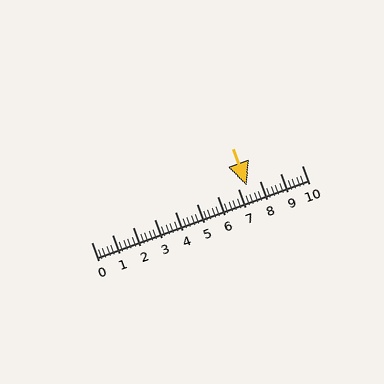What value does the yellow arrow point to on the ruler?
The yellow arrow points to approximately 7.4.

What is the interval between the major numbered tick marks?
The major tick marks are spaced 1 units apart.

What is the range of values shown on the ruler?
The ruler shows values from 0 to 10.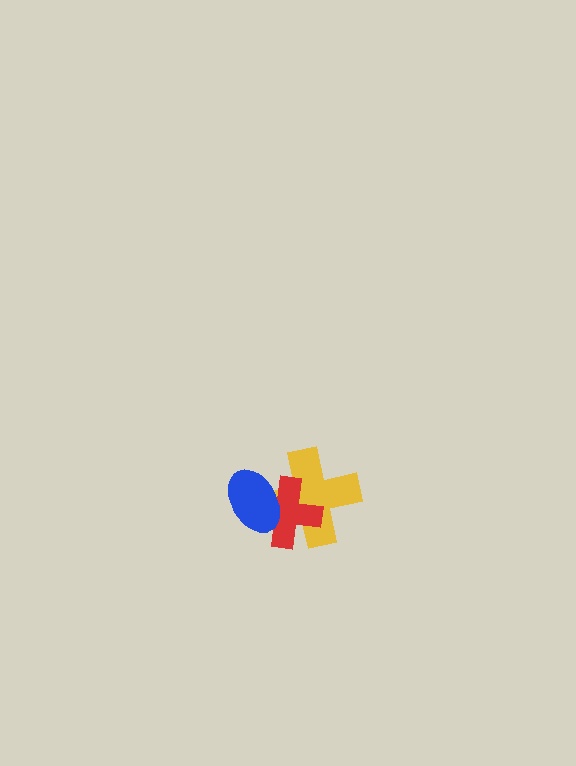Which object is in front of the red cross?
The blue ellipse is in front of the red cross.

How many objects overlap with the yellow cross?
2 objects overlap with the yellow cross.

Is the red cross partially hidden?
Yes, it is partially covered by another shape.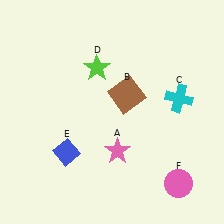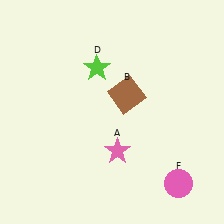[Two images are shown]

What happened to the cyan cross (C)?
The cyan cross (C) was removed in Image 2. It was in the top-right area of Image 1.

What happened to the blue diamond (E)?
The blue diamond (E) was removed in Image 2. It was in the bottom-left area of Image 1.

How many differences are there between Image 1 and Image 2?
There are 2 differences between the two images.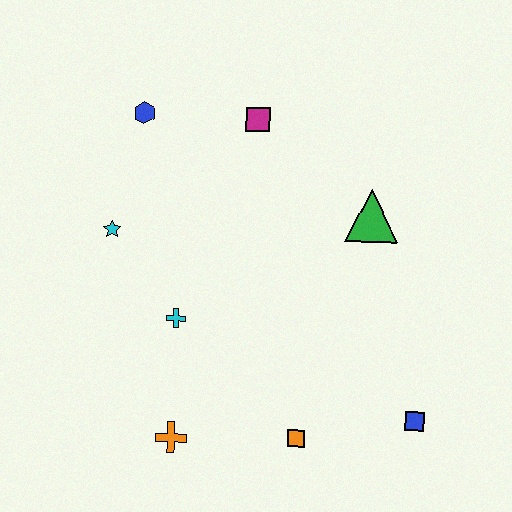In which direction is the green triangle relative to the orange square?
The green triangle is above the orange square.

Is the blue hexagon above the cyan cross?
Yes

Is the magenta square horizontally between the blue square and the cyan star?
Yes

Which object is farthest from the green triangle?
The orange cross is farthest from the green triangle.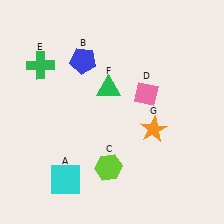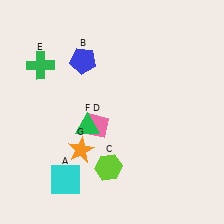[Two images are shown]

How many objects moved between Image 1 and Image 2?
3 objects moved between the two images.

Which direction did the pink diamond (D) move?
The pink diamond (D) moved left.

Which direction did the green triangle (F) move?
The green triangle (F) moved down.